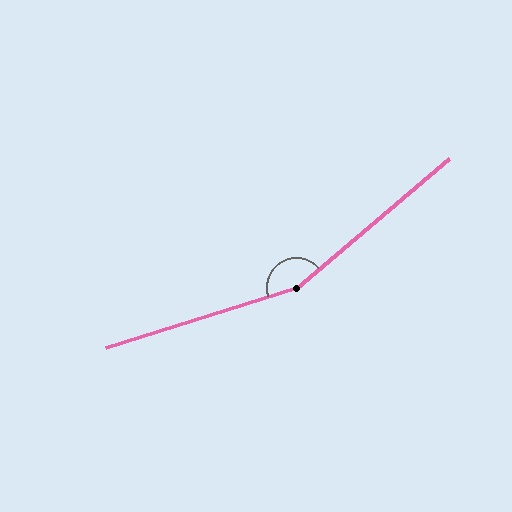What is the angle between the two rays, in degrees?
Approximately 157 degrees.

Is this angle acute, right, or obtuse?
It is obtuse.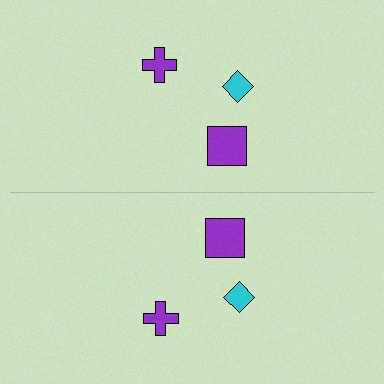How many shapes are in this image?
There are 6 shapes in this image.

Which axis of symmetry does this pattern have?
The pattern has a horizontal axis of symmetry running through the center of the image.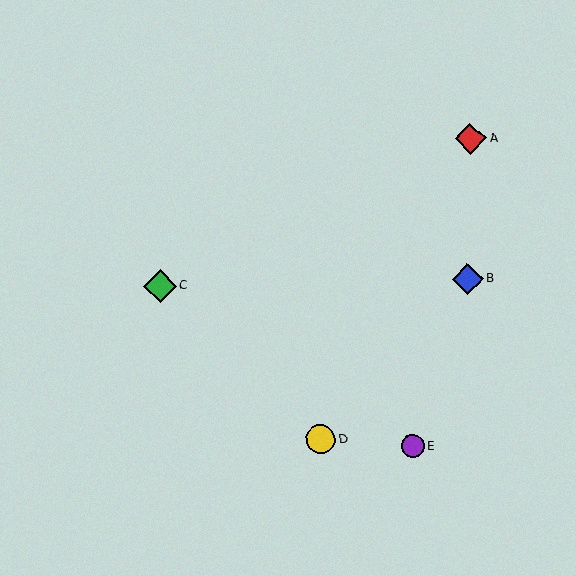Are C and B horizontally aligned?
Yes, both are at y≈286.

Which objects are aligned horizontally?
Objects B, C are aligned horizontally.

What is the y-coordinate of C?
Object C is at y≈286.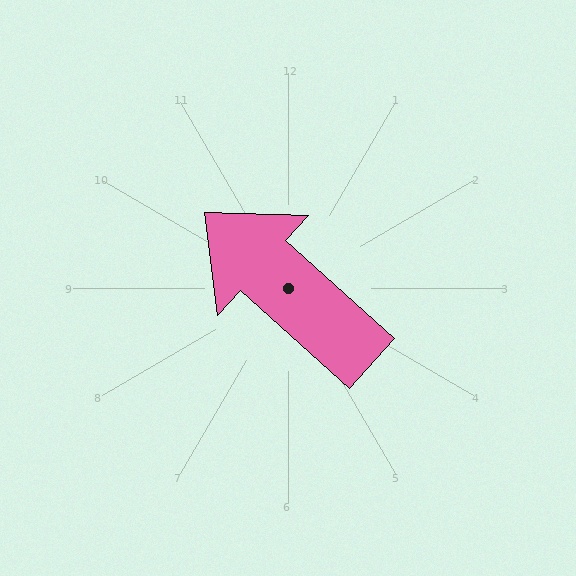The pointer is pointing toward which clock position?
Roughly 10 o'clock.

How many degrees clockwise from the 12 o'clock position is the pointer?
Approximately 312 degrees.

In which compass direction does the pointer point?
Northwest.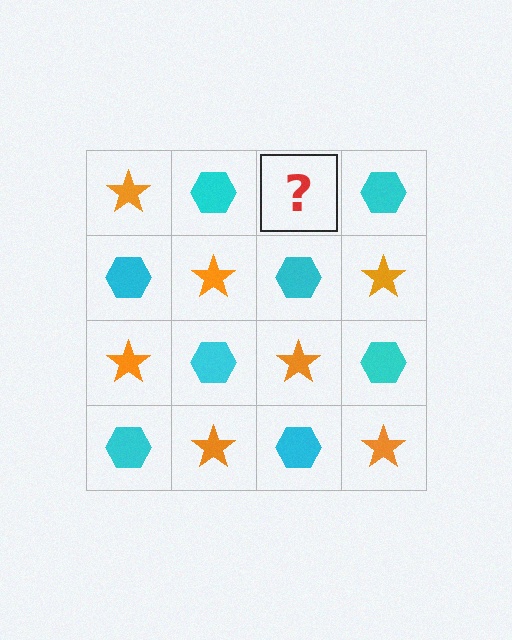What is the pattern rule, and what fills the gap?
The rule is that it alternates orange star and cyan hexagon in a checkerboard pattern. The gap should be filled with an orange star.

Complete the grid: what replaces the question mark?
The question mark should be replaced with an orange star.